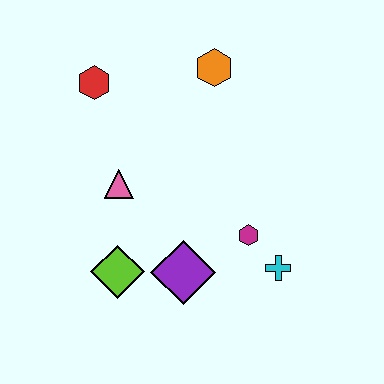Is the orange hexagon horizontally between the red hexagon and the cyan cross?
Yes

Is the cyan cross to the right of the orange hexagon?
Yes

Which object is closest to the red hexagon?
The pink triangle is closest to the red hexagon.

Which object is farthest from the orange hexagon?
The lime diamond is farthest from the orange hexagon.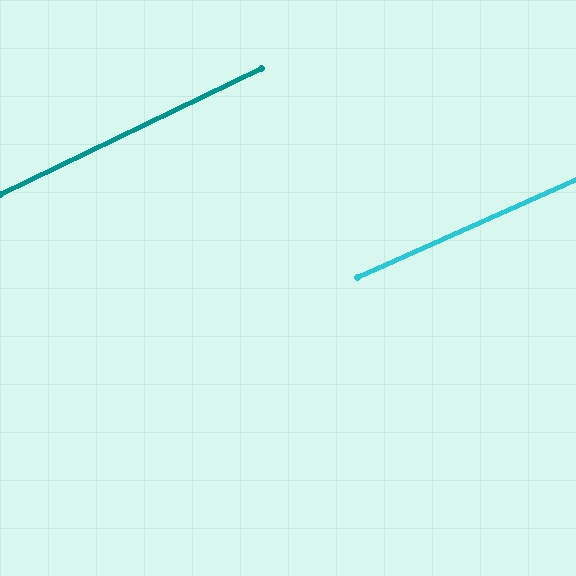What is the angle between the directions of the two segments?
Approximately 2 degrees.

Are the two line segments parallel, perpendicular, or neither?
Parallel — their directions differ by only 1.8°.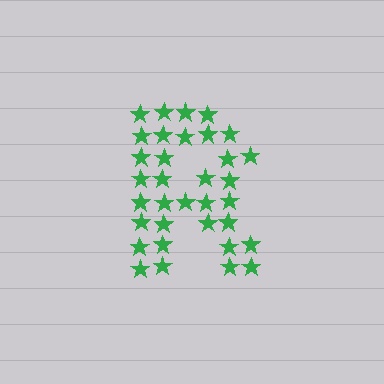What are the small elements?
The small elements are stars.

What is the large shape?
The large shape is the letter R.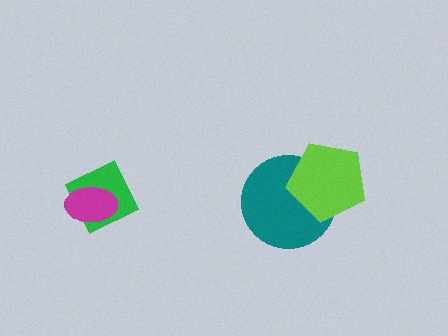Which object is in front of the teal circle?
The lime pentagon is in front of the teal circle.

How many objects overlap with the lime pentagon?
1 object overlaps with the lime pentagon.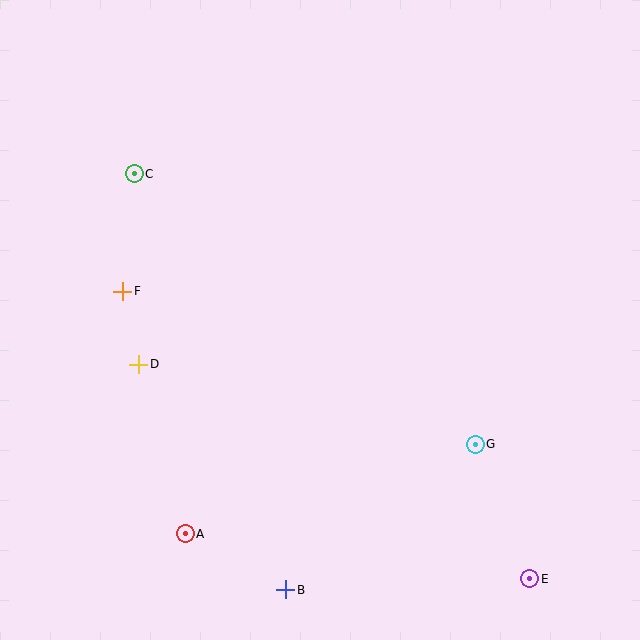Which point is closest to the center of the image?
Point D at (139, 364) is closest to the center.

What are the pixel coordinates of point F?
Point F is at (123, 291).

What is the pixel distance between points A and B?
The distance between A and B is 115 pixels.